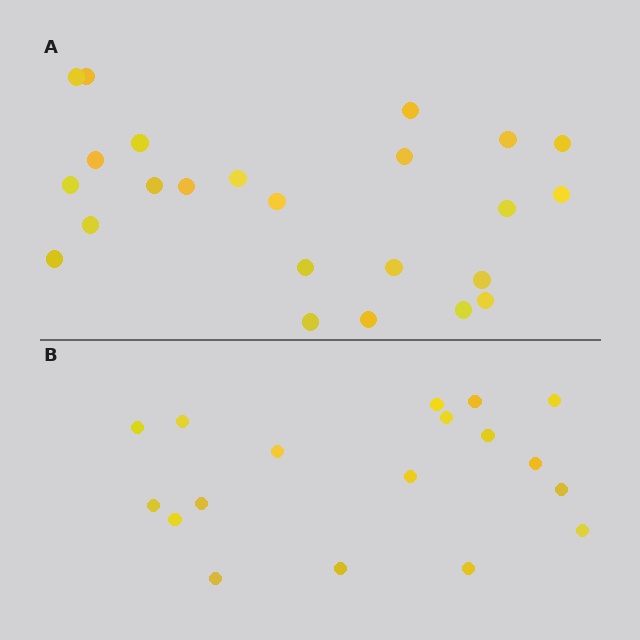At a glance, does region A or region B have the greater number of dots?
Region A (the top region) has more dots.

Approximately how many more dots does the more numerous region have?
Region A has about 6 more dots than region B.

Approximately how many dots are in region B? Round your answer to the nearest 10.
About 20 dots. (The exact count is 18, which rounds to 20.)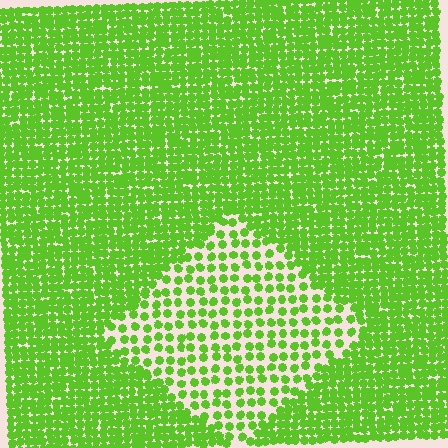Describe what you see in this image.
The image contains small lime elements arranged at two different densities. A diamond-shaped region is visible where the elements are less densely packed than the surrounding area.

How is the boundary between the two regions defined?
The boundary is defined by a change in element density (approximately 2.2x ratio). All elements are the same color, size, and shape.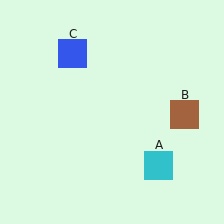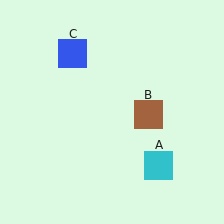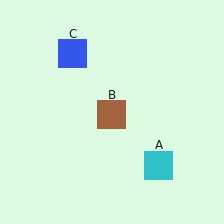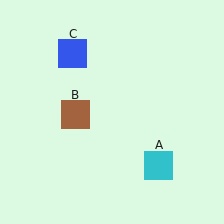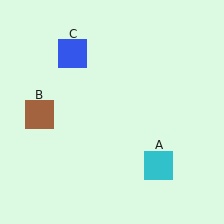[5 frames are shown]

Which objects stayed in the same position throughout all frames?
Cyan square (object A) and blue square (object C) remained stationary.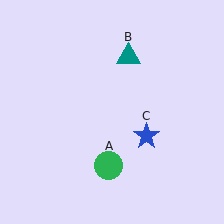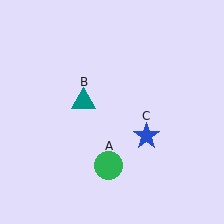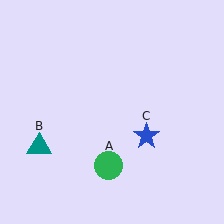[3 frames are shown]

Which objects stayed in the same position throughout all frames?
Green circle (object A) and blue star (object C) remained stationary.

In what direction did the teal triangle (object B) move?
The teal triangle (object B) moved down and to the left.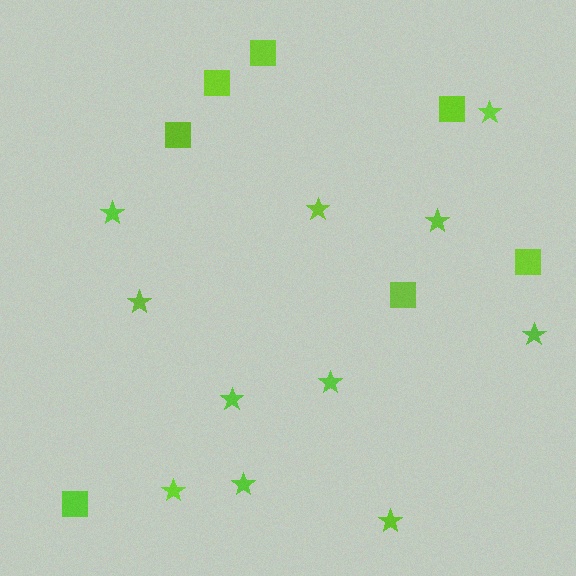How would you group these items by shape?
There are 2 groups: one group of stars (11) and one group of squares (7).